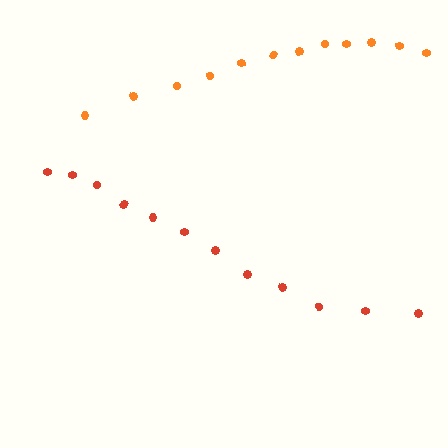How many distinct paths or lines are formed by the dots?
There are 2 distinct paths.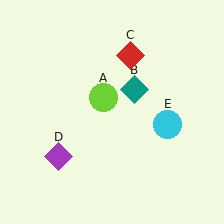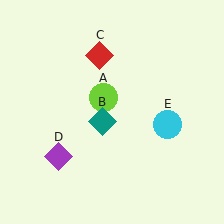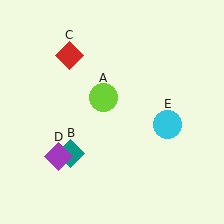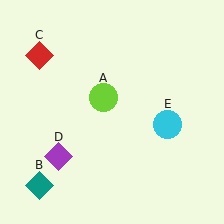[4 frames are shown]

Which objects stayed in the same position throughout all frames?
Lime circle (object A) and purple diamond (object D) and cyan circle (object E) remained stationary.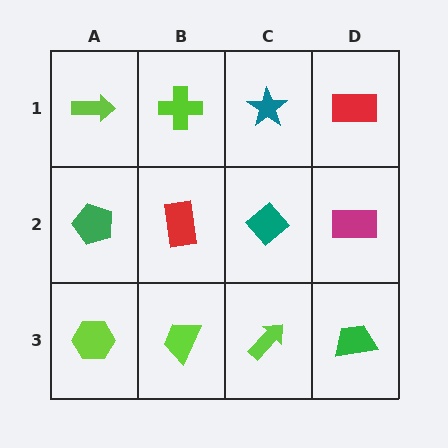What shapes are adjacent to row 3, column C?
A teal diamond (row 2, column C), a lime trapezoid (row 3, column B), a green trapezoid (row 3, column D).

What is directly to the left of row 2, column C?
A red rectangle.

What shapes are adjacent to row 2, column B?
A lime cross (row 1, column B), a lime trapezoid (row 3, column B), a green pentagon (row 2, column A), a teal diamond (row 2, column C).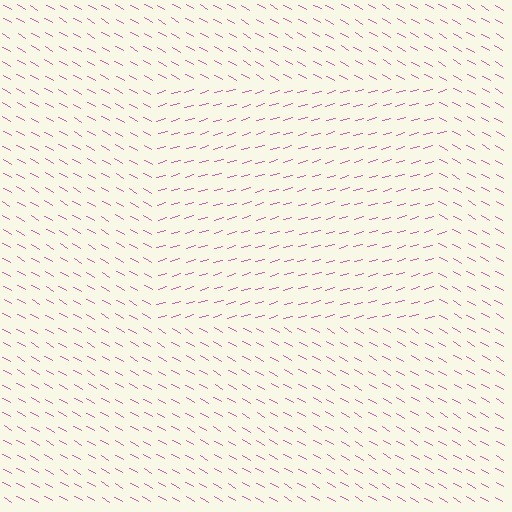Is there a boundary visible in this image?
Yes, there is a texture boundary formed by a change in line orientation.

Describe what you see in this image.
The image is filled with small pink line segments. A rectangle region in the image has lines oriented differently from the surrounding lines, creating a visible texture boundary.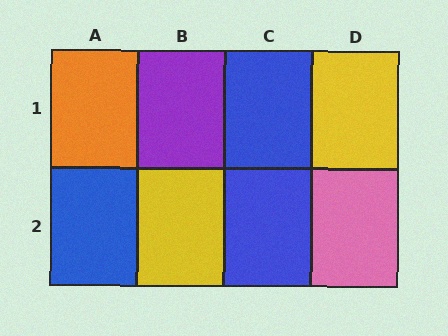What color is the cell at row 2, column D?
Pink.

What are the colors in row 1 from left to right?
Orange, purple, blue, yellow.